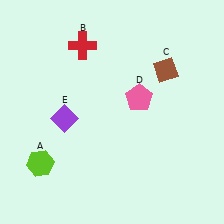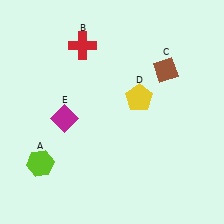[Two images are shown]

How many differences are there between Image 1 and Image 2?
There are 2 differences between the two images.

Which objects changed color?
D changed from pink to yellow. E changed from purple to magenta.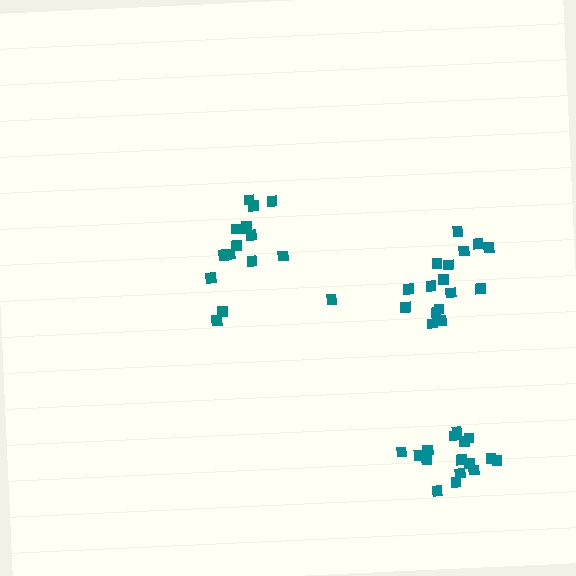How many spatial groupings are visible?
There are 3 spatial groupings.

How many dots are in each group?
Group 1: 17 dots, Group 2: 16 dots, Group 3: 17 dots (50 total).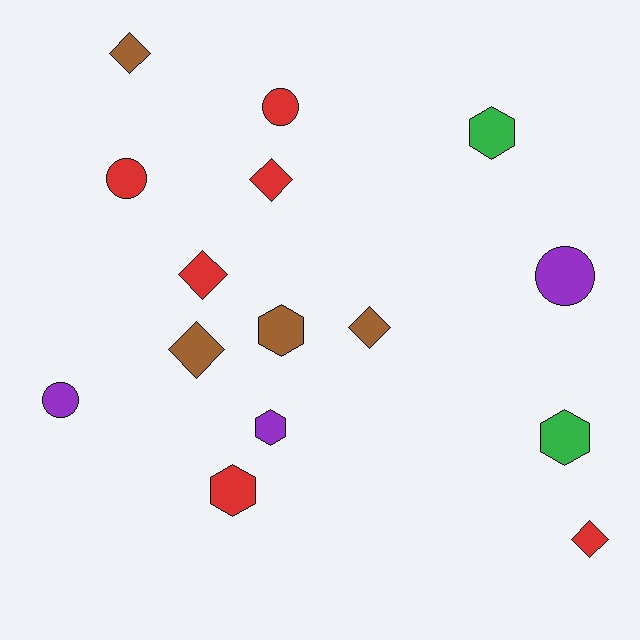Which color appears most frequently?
Red, with 6 objects.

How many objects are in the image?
There are 15 objects.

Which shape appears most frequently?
Diamond, with 6 objects.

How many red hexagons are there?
There is 1 red hexagon.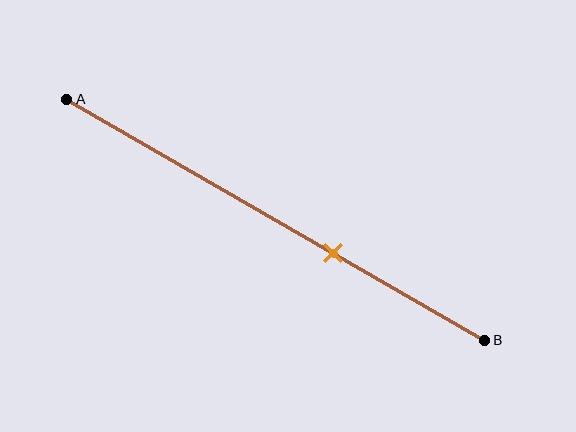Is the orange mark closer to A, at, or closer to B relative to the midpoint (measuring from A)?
The orange mark is closer to point B than the midpoint of segment AB.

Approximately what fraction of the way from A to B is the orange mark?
The orange mark is approximately 65% of the way from A to B.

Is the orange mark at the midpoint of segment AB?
No, the mark is at about 65% from A, not at the 50% midpoint.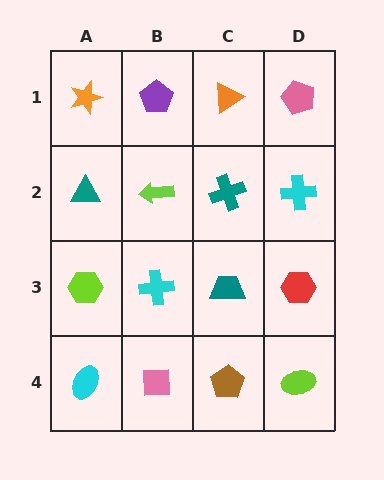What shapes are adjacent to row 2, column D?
A pink pentagon (row 1, column D), a red hexagon (row 3, column D), a teal cross (row 2, column C).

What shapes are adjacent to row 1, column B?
A lime arrow (row 2, column B), an orange star (row 1, column A), an orange triangle (row 1, column C).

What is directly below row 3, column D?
A lime ellipse.